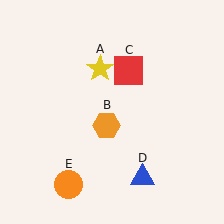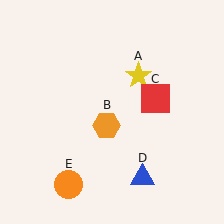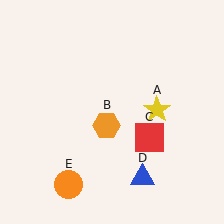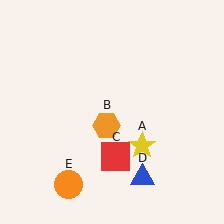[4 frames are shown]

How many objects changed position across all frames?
2 objects changed position: yellow star (object A), red square (object C).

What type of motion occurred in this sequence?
The yellow star (object A), red square (object C) rotated clockwise around the center of the scene.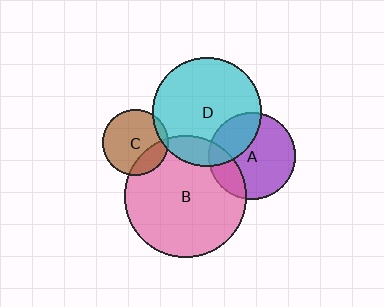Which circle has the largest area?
Circle B (pink).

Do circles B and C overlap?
Yes.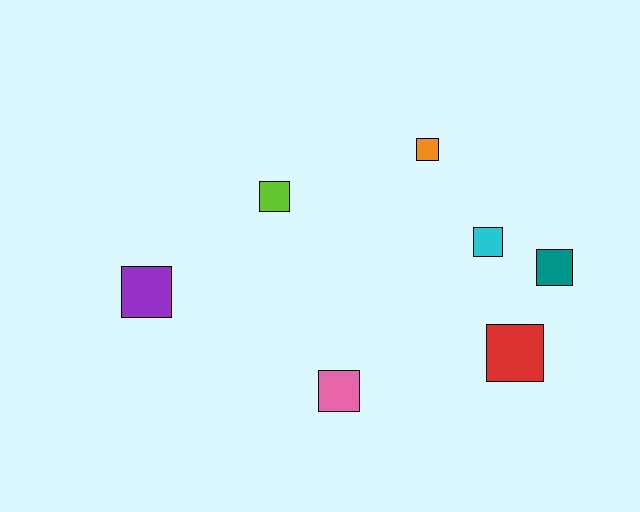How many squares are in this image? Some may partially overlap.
There are 7 squares.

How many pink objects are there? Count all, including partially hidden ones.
There is 1 pink object.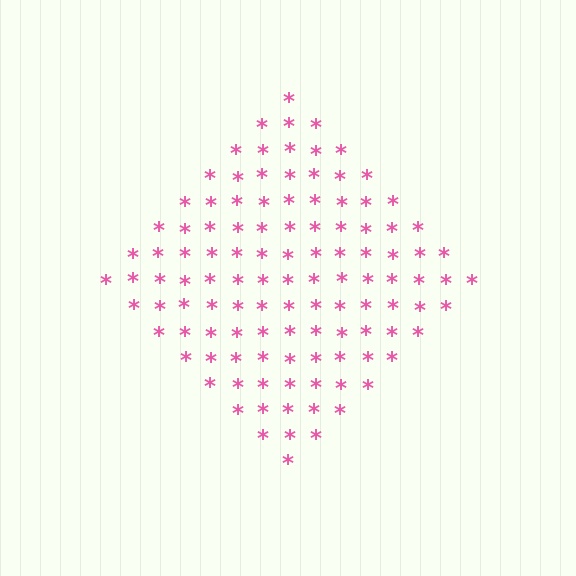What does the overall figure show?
The overall figure shows a diamond.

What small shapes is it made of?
It is made of small asterisks.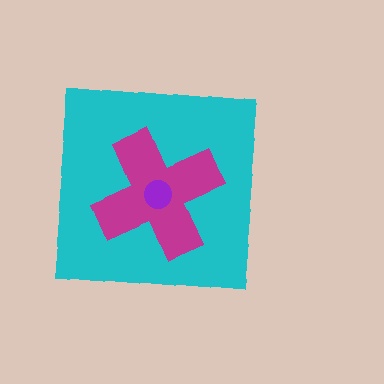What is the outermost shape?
The cyan square.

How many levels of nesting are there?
3.